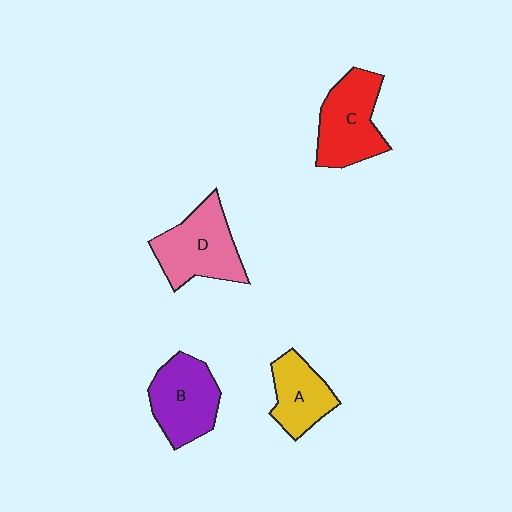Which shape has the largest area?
Shape D (pink).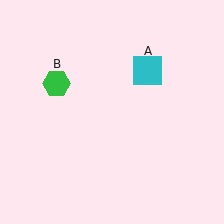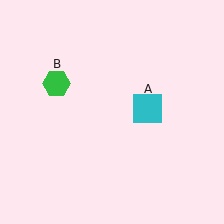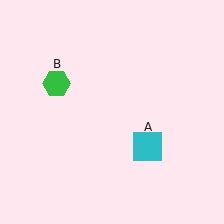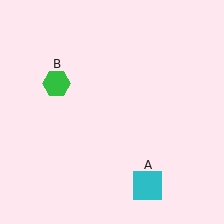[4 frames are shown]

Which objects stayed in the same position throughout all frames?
Green hexagon (object B) remained stationary.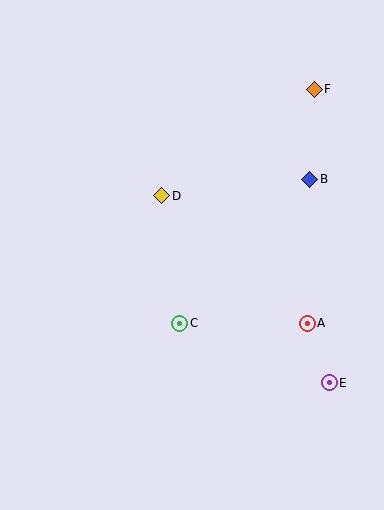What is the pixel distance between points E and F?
The distance between E and F is 294 pixels.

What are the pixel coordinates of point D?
Point D is at (162, 196).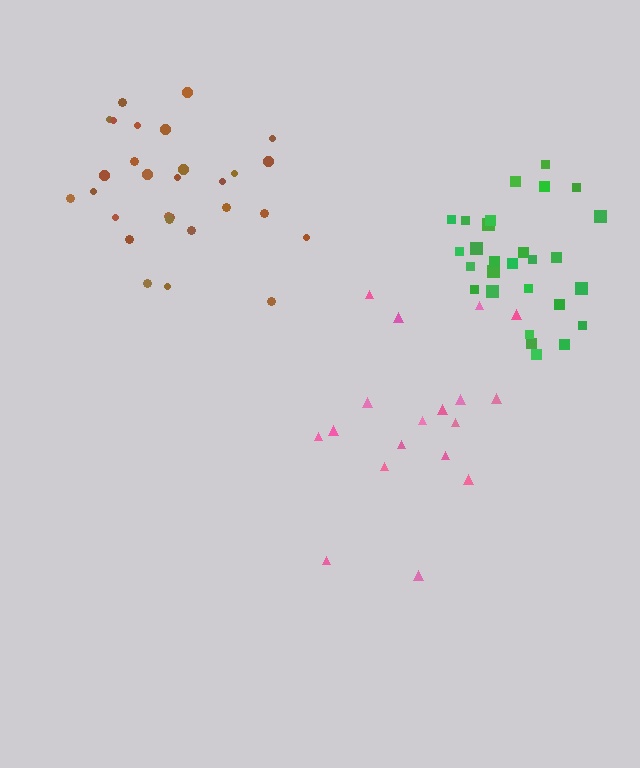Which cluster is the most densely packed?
Green.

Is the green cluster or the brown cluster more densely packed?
Green.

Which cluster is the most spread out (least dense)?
Pink.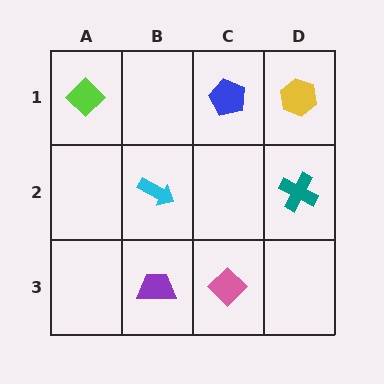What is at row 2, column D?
A teal cross.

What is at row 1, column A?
A lime diamond.